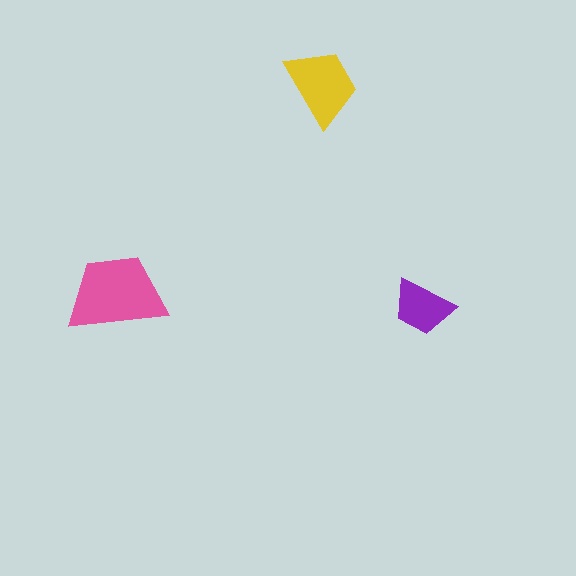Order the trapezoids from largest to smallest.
the pink one, the yellow one, the purple one.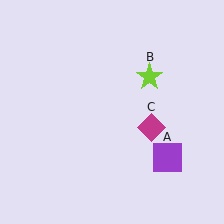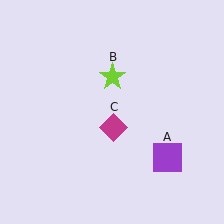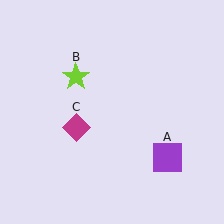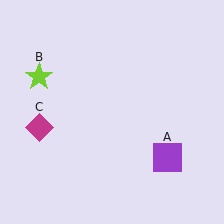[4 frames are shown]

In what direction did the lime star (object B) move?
The lime star (object B) moved left.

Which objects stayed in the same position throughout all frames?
Purple square (object A) remained stationary.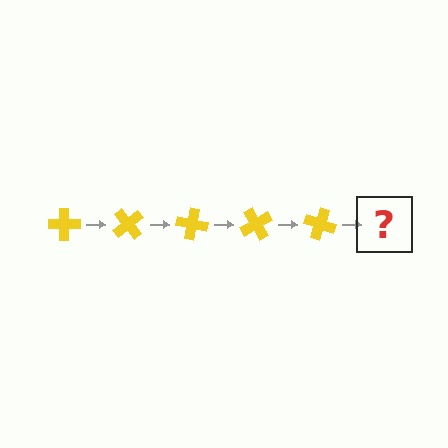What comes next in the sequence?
The next element should be a yellow cross rotated 250 degrees.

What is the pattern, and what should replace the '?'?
The pattern is that the cross rotates 50 degrees each step. The '?' should be a yellow cross rotated 250 degrees.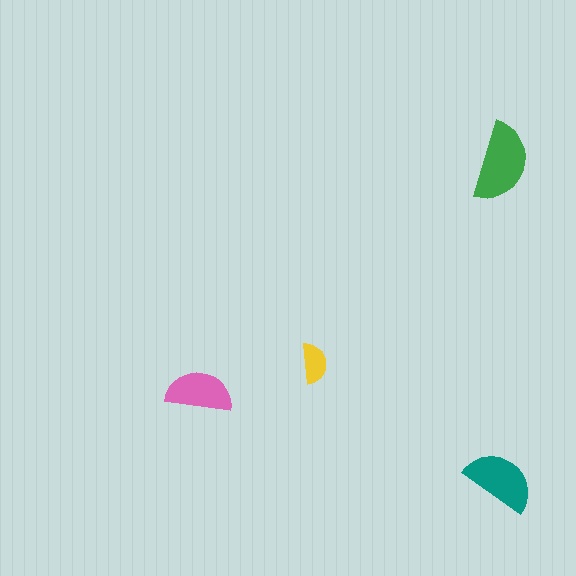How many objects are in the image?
There are 4 objects in the image.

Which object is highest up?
The green semicircle is topmost.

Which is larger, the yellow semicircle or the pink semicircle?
The pink one.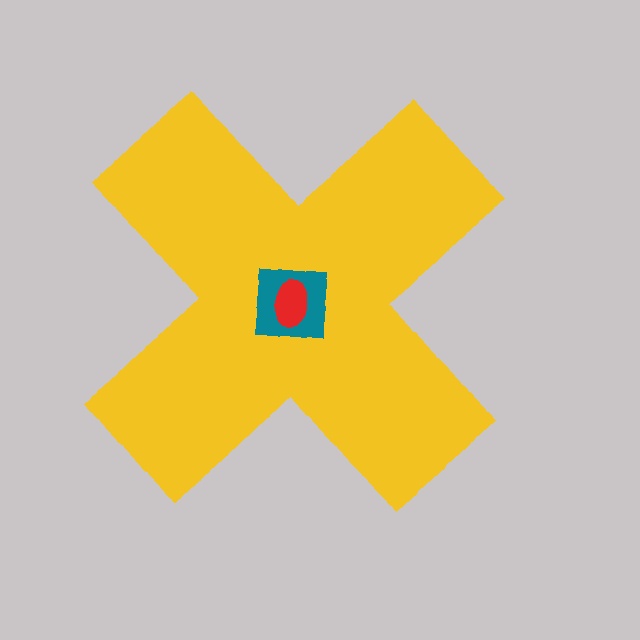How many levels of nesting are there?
3.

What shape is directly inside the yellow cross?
The teal square.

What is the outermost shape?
The yellow cross.